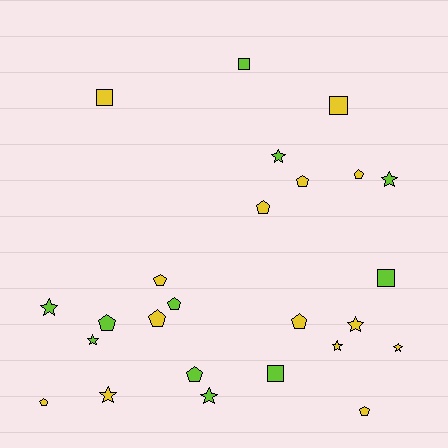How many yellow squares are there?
There are 2 yellow squares.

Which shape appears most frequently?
Pentagon, with 11 objects.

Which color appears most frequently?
Yellow, with 14 objects.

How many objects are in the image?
There are 25 objects.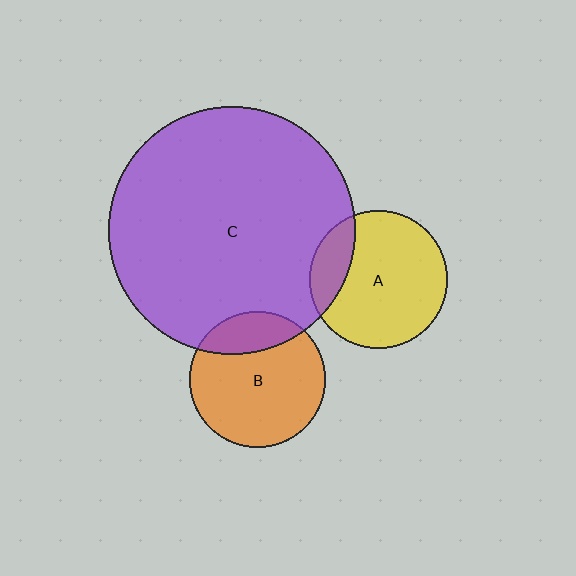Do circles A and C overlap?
Yes.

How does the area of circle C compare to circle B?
Approximately 3.3 times.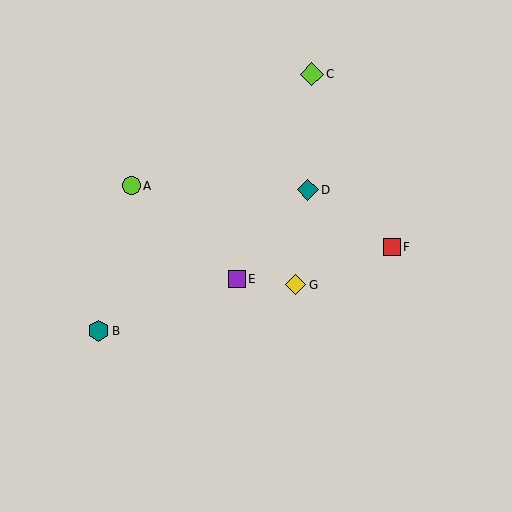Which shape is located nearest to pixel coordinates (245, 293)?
The purple square (labeled E) at (237, 279) is nearest to that location.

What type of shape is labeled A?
Shape A is a lime circle.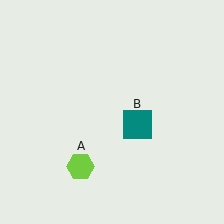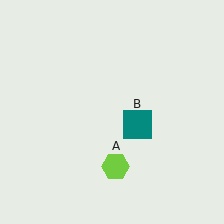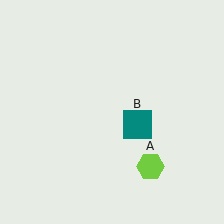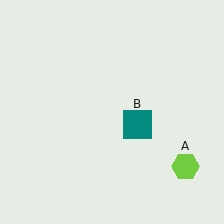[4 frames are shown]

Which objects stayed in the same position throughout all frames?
Teal square (object B) remained stationary.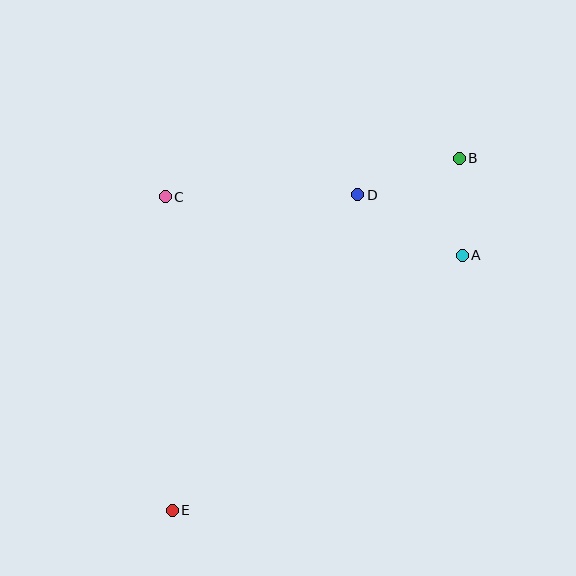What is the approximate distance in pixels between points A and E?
The distance between A and E is approximately 386 pixels.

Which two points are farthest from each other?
Points B and E are farthest from each other.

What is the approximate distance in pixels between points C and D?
The distance between C and D is approximately 193 pixels.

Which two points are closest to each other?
Points A and B are closest to each other.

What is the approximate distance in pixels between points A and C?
The distance between A and C is approximately 303 pixels.